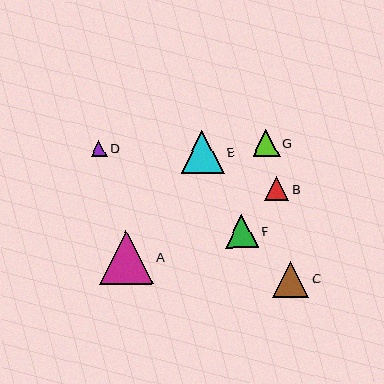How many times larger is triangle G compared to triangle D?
Triangle G is approximately 1.6 times the size of triangle D.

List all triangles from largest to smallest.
From largest to smallest: A, E, C, F, G, B, D.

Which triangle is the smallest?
Triangle D is the smallest with a size of approximately 16 pixels.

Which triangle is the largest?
Triangle A is the largest with a size of approximately 54 pixels.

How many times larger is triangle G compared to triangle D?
Triangle G is approximately 1.6 times the size of triangle D.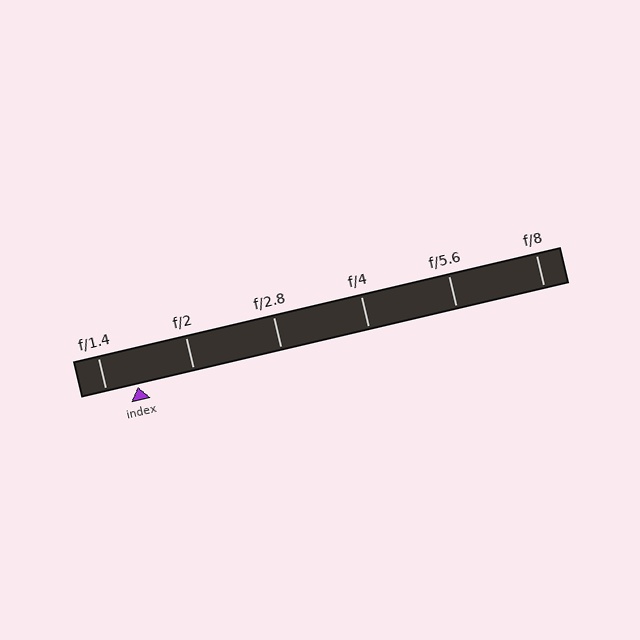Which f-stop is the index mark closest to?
The index mark is closest to f/1.4.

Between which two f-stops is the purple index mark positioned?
The index mark is between f/1.4 and f/2.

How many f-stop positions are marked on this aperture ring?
There are 6 f-stop positions marked.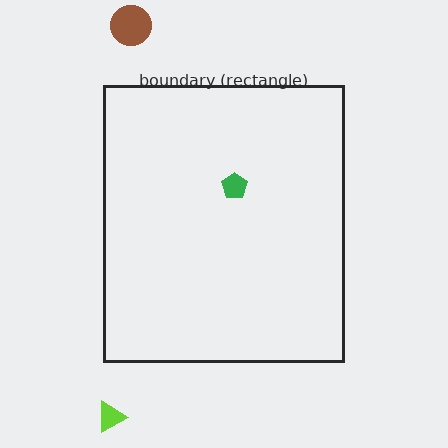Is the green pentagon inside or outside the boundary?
Inside.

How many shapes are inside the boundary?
1 inside, 2 outside.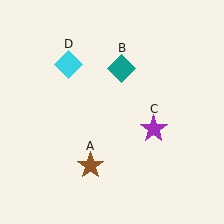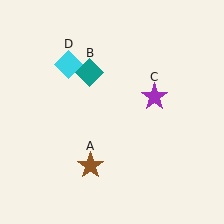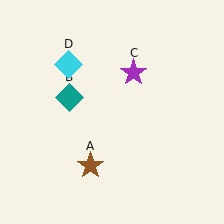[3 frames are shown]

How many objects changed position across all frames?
2 objects changed position: teal diamond (object B), purple star (object C).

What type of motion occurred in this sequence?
The teal diamond (object B), purple star (object C) rotated counterclockwise around the center of the scene.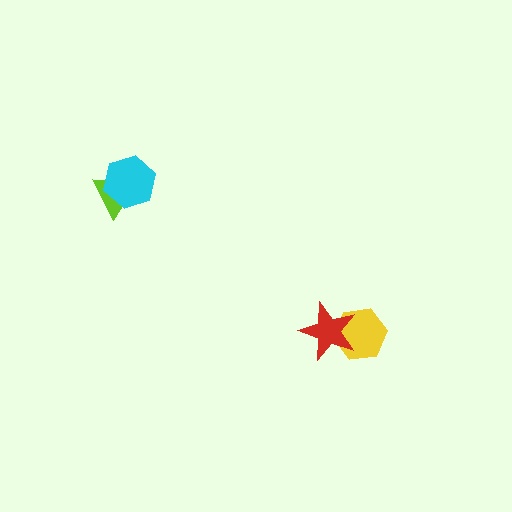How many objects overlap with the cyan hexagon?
1 object overlaps with the cyan hexagon.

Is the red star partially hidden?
No, no other shape covers it.